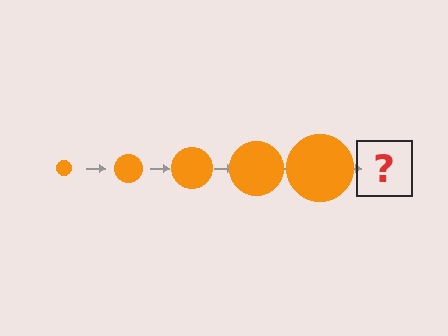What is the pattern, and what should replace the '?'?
The pattern is that the circle gets progressively larger each step. The '?' should be an orange circle, larger than the previous one.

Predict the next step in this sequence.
The next step is an orange circle, larger than the previous one.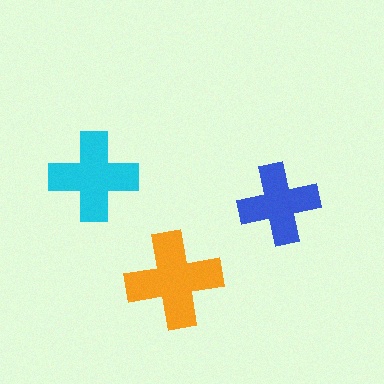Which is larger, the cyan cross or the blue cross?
The cyan one.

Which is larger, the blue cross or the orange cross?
The orange one.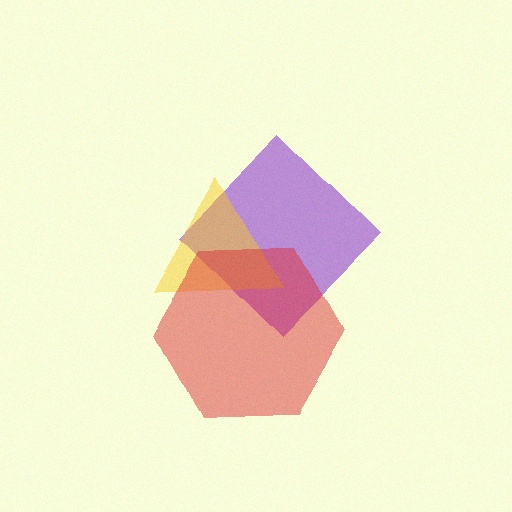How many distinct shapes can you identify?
There are 3 distinct shapes: a purple diamond, a yellow triangle, a red hexagon.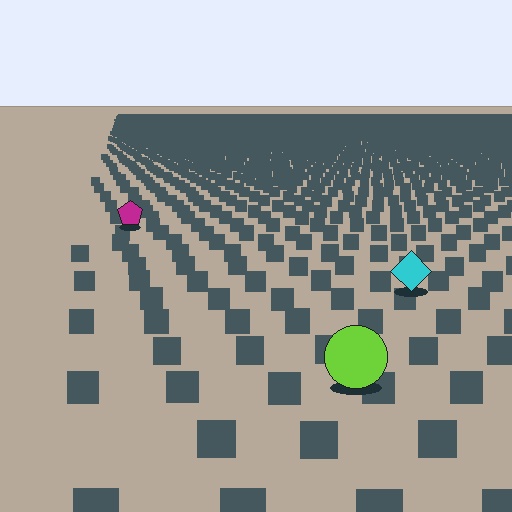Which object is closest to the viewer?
The lime circle is closest. The texture marks near it are larger and more spread out.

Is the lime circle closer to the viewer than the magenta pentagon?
Yes. The lime circle is closer — you can tell from the texture gradient: the ground texture is coarser near it.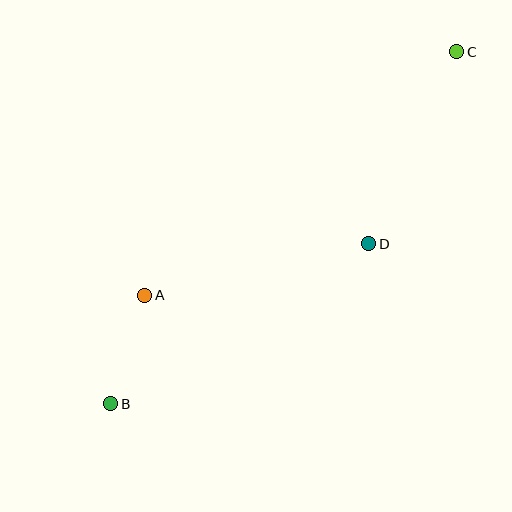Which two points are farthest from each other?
Points B and C are farthest from each other.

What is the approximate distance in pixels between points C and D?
The distance between C and D is approximately 211 pixels.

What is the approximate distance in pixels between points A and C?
The distance between A and C is approximately 396 pixels.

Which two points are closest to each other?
Points A and B are closest to each other.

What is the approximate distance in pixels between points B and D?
The distance between B and D is approximately 304 pixels.